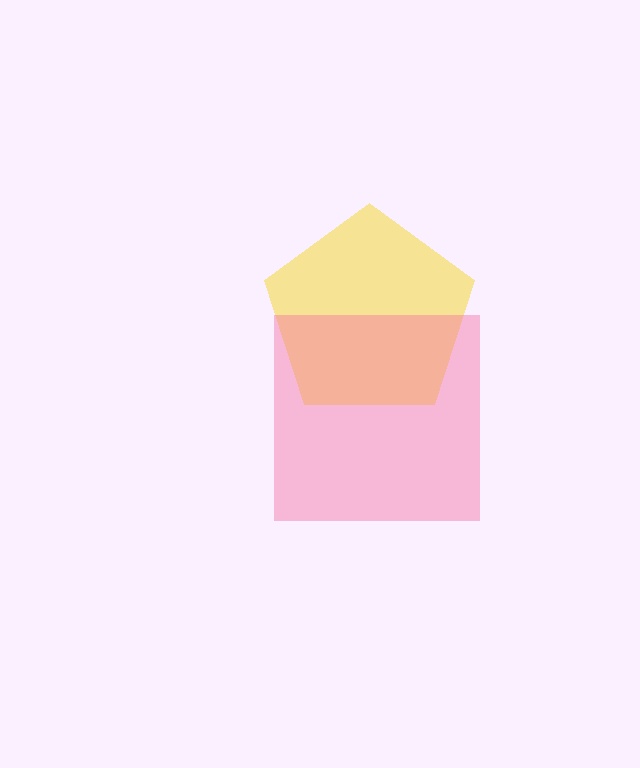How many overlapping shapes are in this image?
There are 2 overlapping shapes in the image.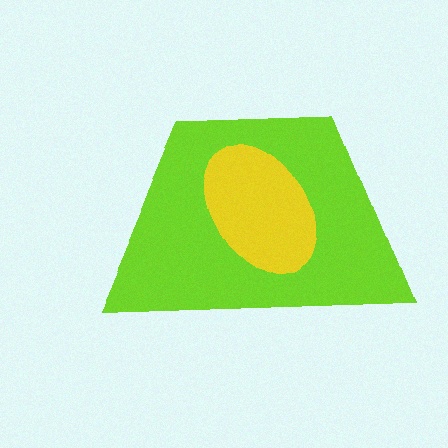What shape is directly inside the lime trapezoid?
The yellow ellipse.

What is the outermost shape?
The lime trapezoid.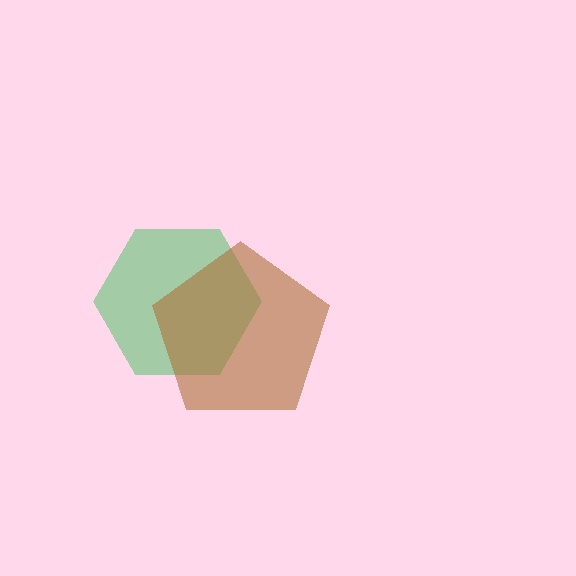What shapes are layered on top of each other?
The layered shapes are: a green hexagon, a brown pentagon.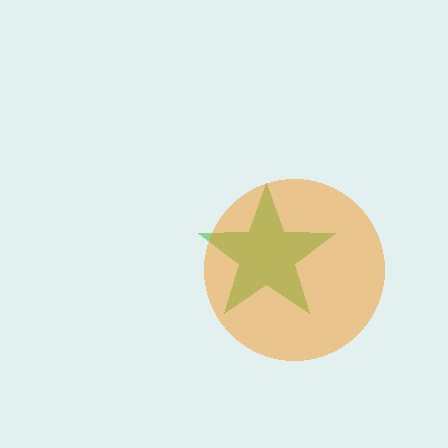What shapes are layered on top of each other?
The layered shapes are: a green star, an orange circle.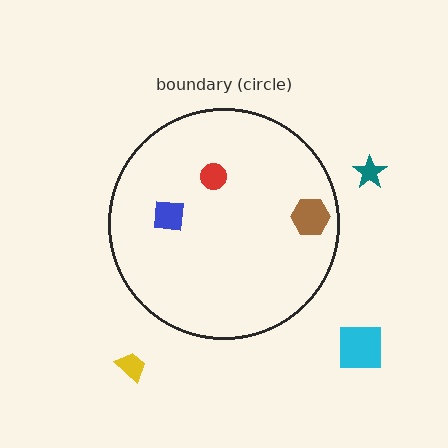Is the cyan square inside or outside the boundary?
Outside.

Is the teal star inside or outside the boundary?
Outside.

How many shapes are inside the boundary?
3 inside, 3 outside.